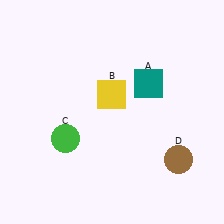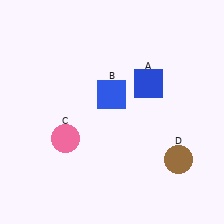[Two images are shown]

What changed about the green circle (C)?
In Image 1, C is green. In Image 2, it changed to pink.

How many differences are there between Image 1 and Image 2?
There are 3 differences between the two images.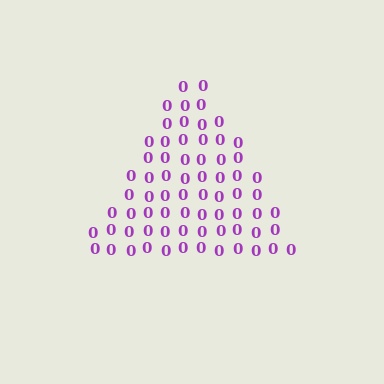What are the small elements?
The small elements are digit 0's.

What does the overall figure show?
The overall figure shows a triangle.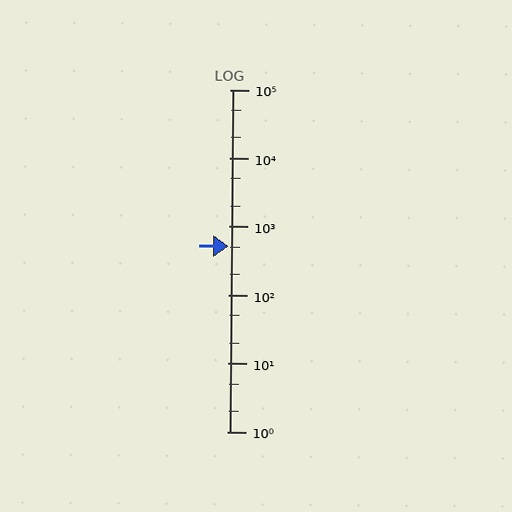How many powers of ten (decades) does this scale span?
The scale spans 5 decades, from 1 to 100000.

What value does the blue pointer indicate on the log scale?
The pointer indicates approximately 520.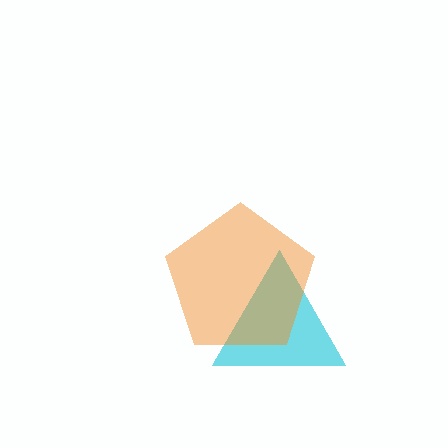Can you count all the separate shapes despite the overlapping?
Yes, there are 2 separate shapes.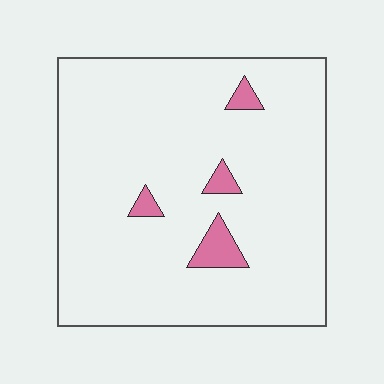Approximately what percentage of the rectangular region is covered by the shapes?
Approximately 5%.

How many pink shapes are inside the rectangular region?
4.